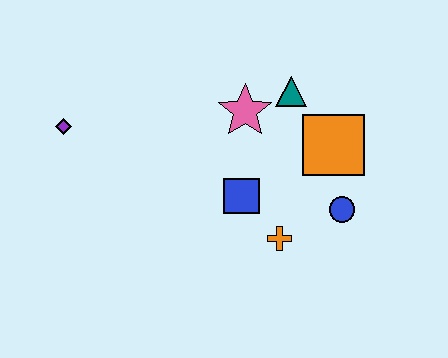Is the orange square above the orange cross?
Yes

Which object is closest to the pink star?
The teal triangle is closest to the pink star.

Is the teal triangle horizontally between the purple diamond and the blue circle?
Yes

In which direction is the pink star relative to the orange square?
The pink star is to the left of the orange square.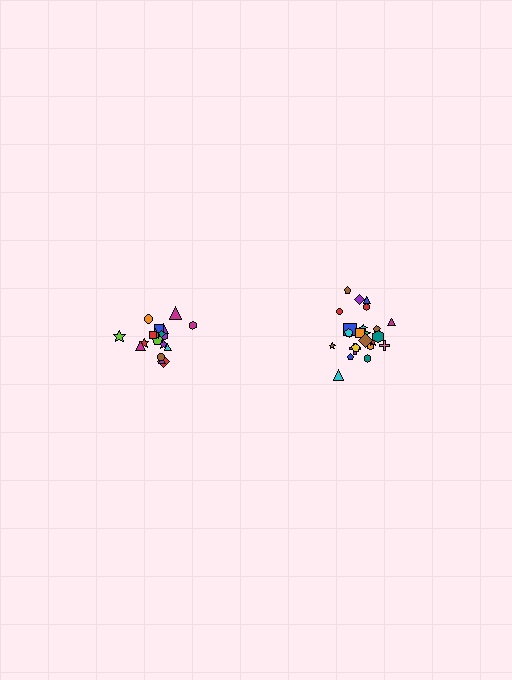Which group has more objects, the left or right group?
The right group.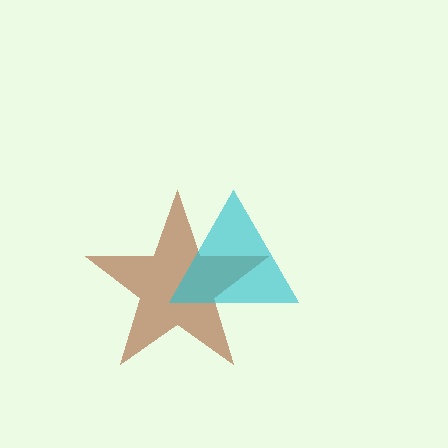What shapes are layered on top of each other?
The layered shapes are: a brown star, a cyan triangle.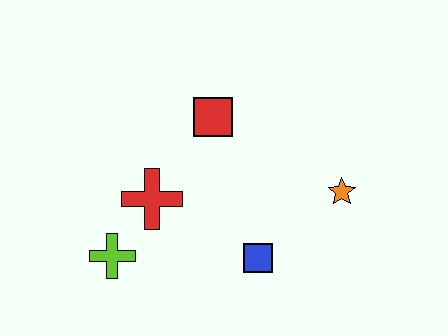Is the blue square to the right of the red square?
Yes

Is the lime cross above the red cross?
No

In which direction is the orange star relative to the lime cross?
The orange star is to the right of the lime cross.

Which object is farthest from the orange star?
The lime cross is farthest from the orange star.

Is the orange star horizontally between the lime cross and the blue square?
No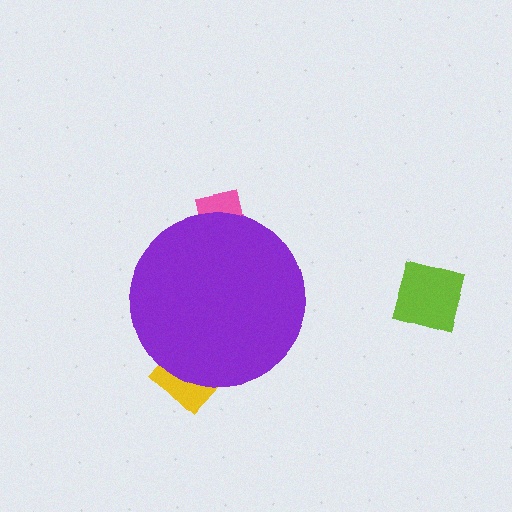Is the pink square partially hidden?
Yes, the pink square is partially hidden behind the purple circle.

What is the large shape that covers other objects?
A purple circle.